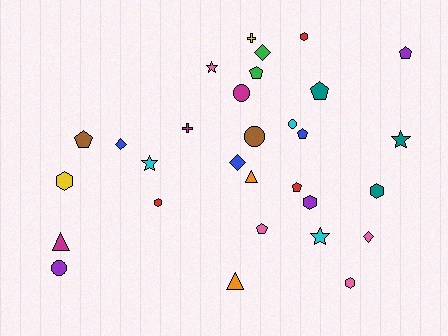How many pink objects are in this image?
There are 4 pink objects.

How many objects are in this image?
There are 30 objects.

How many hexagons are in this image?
There are 6 hexagons.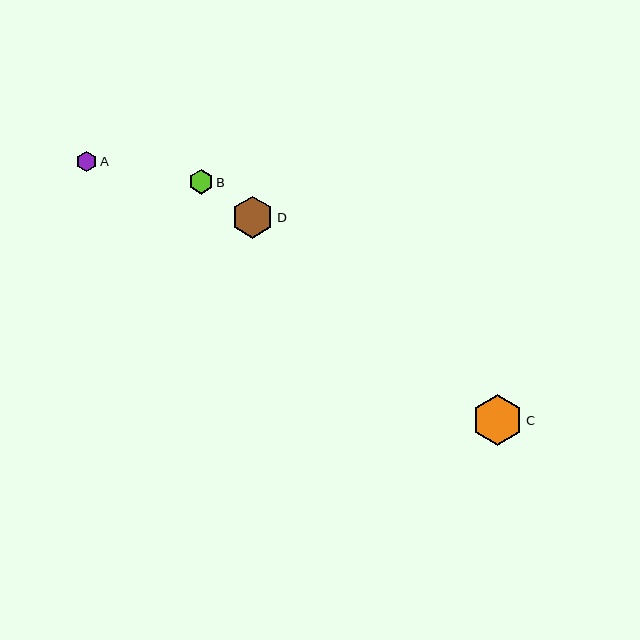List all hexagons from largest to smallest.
From largest to smallest: C, D, B, A.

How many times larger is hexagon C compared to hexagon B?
Hexagon C is approximately 2.1 times the size of hexagon B.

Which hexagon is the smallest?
Hexagon A is the smallest with a size of approximately 20 pixels.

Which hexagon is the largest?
Hexagon C is the largest with a size of approximately 51 pixels.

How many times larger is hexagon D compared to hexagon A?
Hexagon D is approximately 2.1 times the size of hexagon A.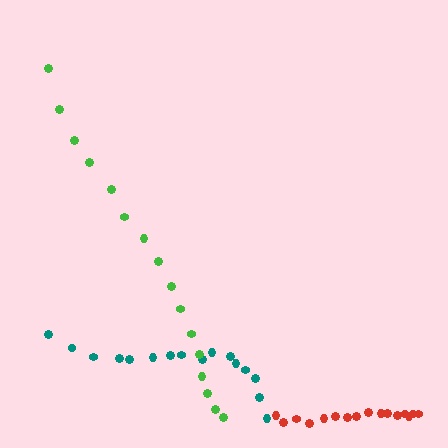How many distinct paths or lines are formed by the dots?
There are 3 distinct paths.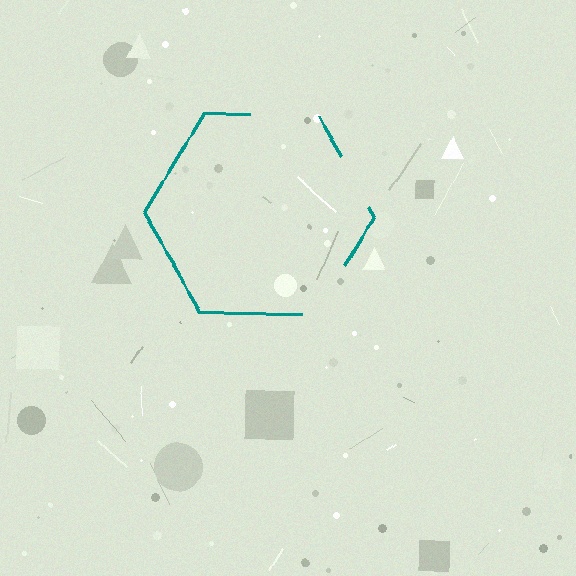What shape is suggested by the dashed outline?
The dashed outline suggests a hexagon.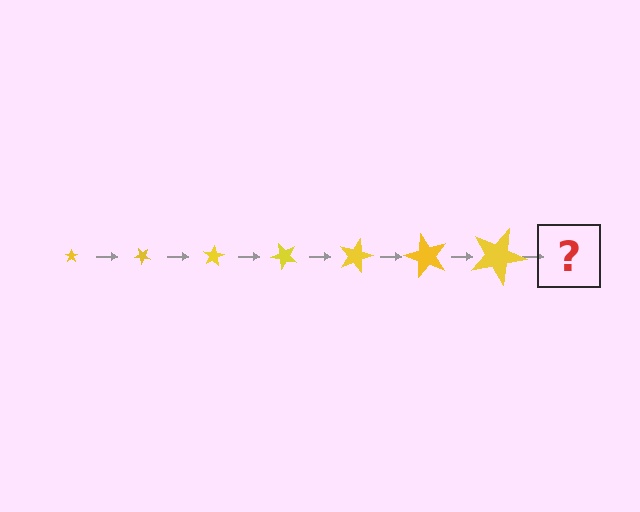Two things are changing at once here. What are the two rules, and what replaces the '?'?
The two rules are that the star grows larger each step and it rotates 40 degrees each step. The '?' should be a star, larger than the previous one and rotated 280 degrees from the start.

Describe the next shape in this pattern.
It should be a star, larger than the previous one and rotated 280 degrees from the start.